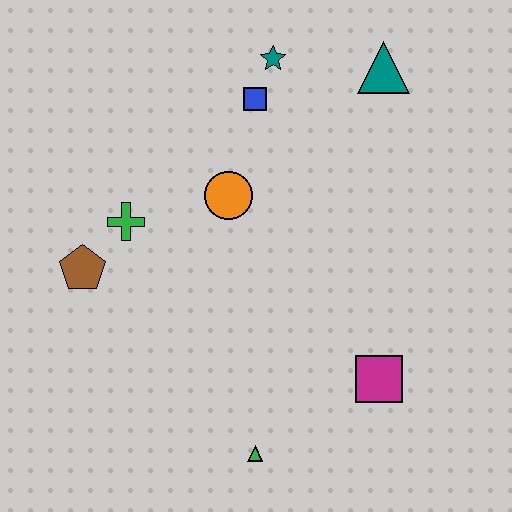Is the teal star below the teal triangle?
No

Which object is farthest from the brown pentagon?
The teal triangle is farthest from the brown pentagon.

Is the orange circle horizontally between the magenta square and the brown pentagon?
Yes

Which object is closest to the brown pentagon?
The green cross is closest to the brown pentagon.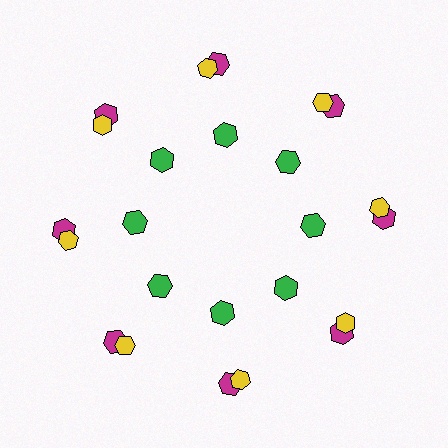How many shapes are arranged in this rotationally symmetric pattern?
There are 24 shapes, arranged in 8 groups of 3.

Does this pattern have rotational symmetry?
Yes, this pattern has 8-fold rotational symmetry. It looks the same after rotating 45 degrees around the center.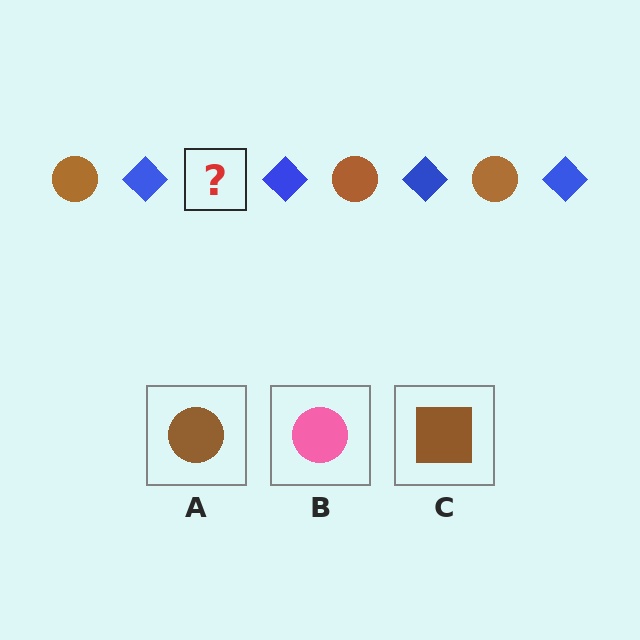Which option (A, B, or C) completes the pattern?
A.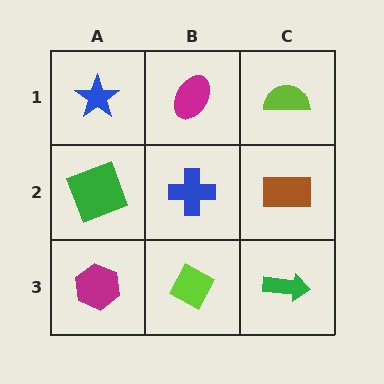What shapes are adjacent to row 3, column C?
A brown rectangle (row 2, column C), a lime diamond (row 3, column B).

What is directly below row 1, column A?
A green square.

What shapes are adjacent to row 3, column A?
A green square (row 2, column A), a lime diamond (row 3, column B).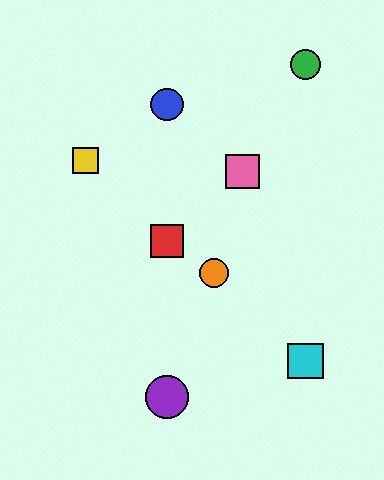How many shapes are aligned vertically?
3 shapes (the red square, the blue circle, the purple circle) are aligned vertically.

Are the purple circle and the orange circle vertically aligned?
No, the purple circle is at x≈167 and the orange circle is at x≈214.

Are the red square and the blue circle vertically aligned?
Yes, both are at x≈167.